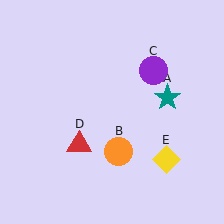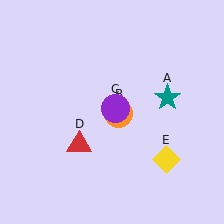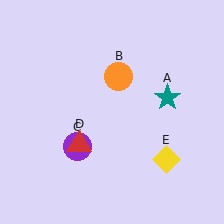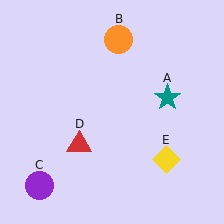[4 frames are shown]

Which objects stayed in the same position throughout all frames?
Teal star (object A) and red triangle (object D) and yellow diamond (object E) remained stationary.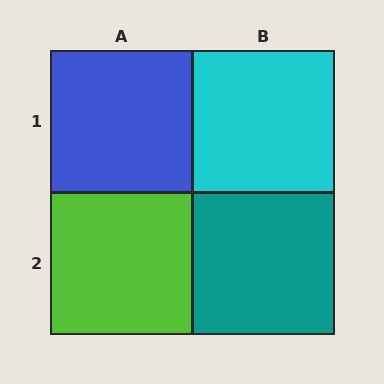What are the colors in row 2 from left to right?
Lime, teal.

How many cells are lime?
1 cell is lime.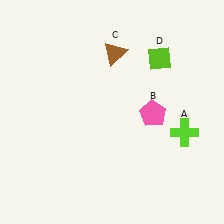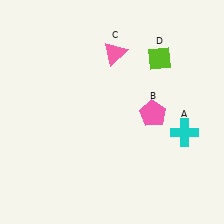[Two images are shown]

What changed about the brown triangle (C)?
In Image 1, C is brown. In Image 2, it changed to pink.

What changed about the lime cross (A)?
In Image 1, A is lime. In Image 2, it changed to cyan.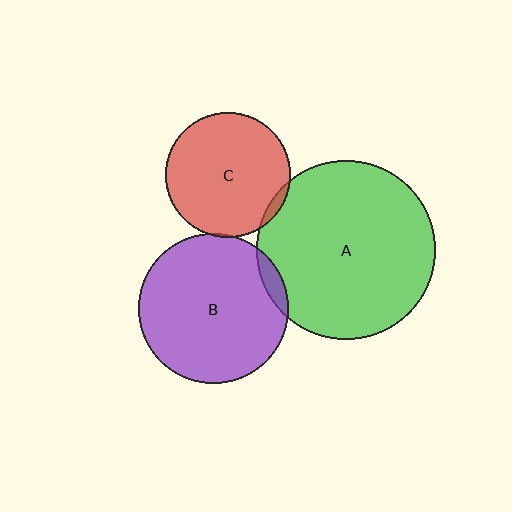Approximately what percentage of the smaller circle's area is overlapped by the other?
Approximately 5%.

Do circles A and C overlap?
Yes.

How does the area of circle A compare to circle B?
Approximately 1.4 times.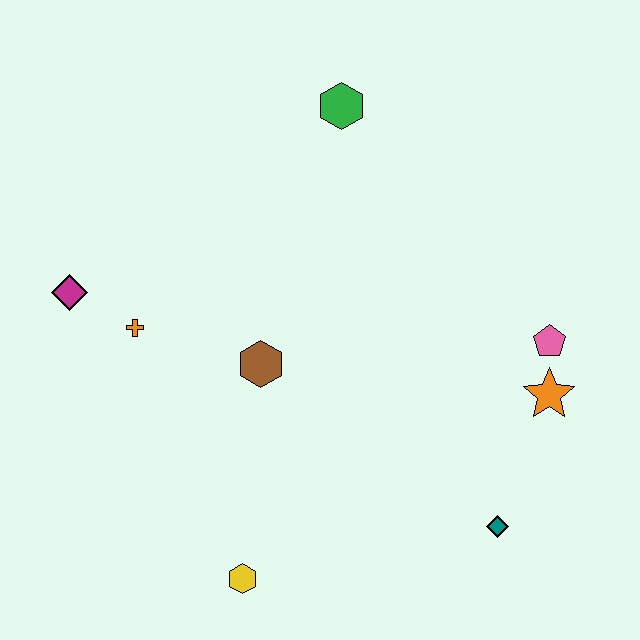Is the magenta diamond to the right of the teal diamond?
No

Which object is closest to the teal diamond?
The orange star is closest to the teal diamond.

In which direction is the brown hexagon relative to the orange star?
The brown hexagon is to the left of the orange star.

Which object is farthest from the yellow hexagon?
The green hexagon is farthest from the yellow hexagon.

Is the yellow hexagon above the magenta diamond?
No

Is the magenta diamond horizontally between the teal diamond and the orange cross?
No